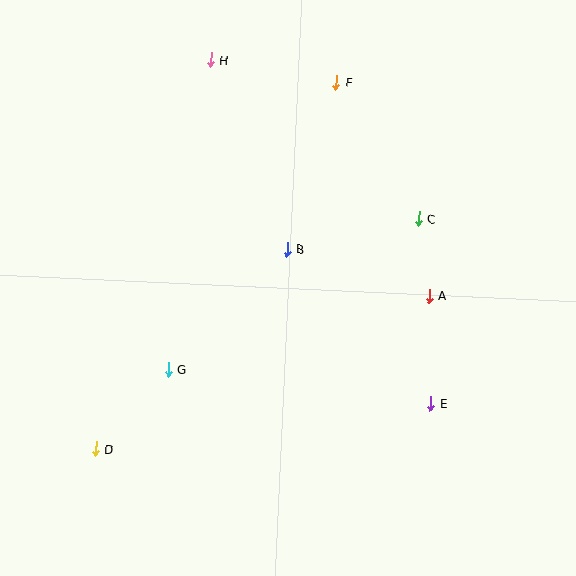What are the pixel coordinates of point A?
Point A is at (429, 296).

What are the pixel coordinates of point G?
Point G is at (168, 369).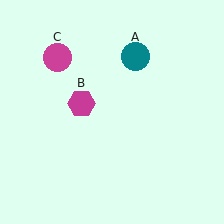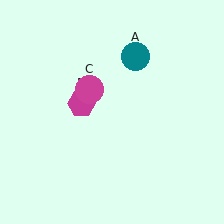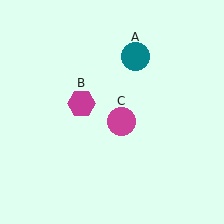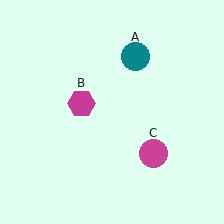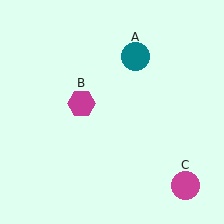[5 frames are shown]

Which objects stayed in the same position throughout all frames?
Teal circle (object A) and magenta hexagon (object B) remained stationary.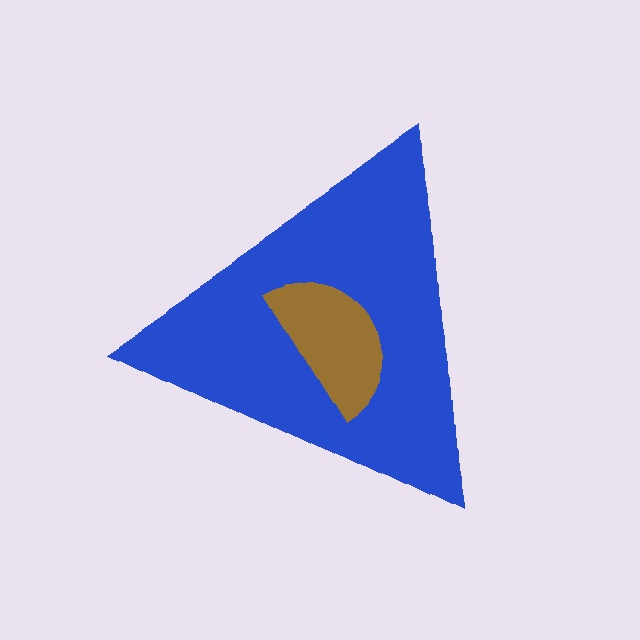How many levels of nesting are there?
2.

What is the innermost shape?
The brown semicircle.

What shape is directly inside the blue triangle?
The brown semicircle.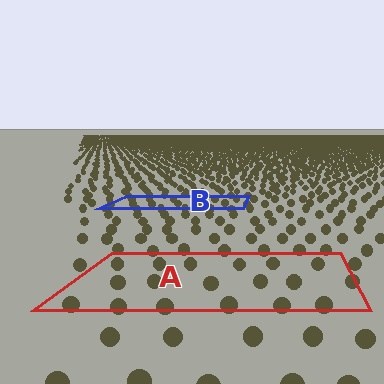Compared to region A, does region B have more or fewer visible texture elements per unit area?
Region B has more texture elements per unit area — they are packed more densely because it is farther away.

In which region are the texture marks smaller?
The texture marks are smaller in region B, because it is farther away.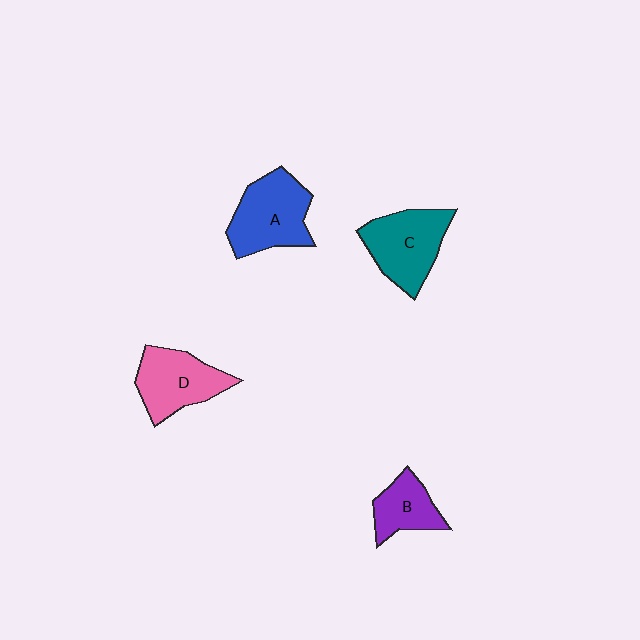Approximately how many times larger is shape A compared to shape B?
Approximately 1.6 times.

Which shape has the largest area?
Shape A (blue).